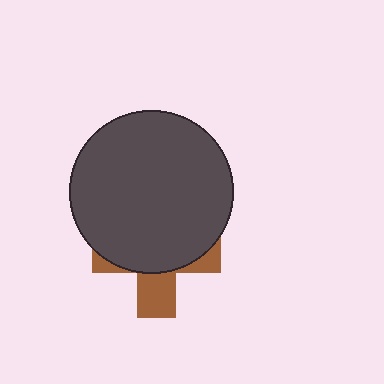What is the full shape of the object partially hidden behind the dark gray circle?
The partially hidden object is a brown cross.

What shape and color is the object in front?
The object in front is a dark gray circle.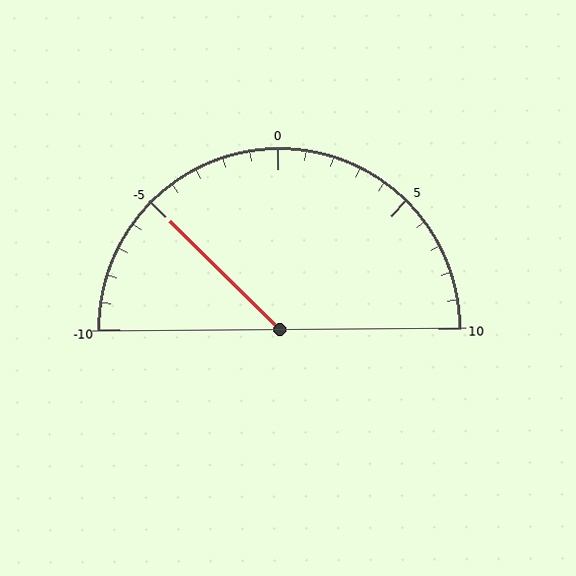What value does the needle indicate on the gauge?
The needle indicates approximately -5.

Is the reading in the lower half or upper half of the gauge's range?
The reading is in the lower half of the range (-10 to 10).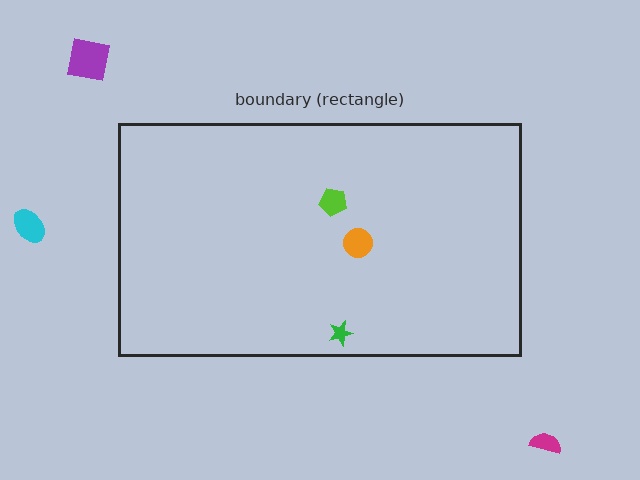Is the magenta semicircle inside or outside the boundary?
Outside.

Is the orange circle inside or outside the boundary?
Inside.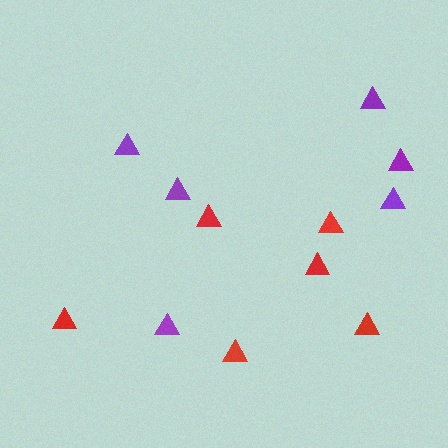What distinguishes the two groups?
There are 2 groups: one group of purple triangles (6) and one group of red triangles (6).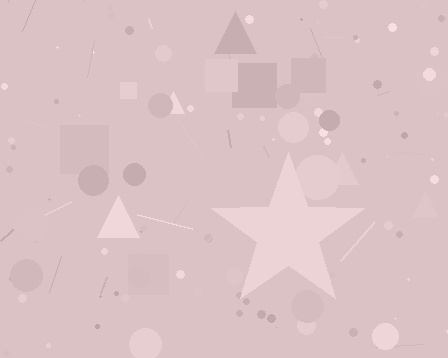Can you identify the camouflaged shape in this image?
The camouflaged shape is a star.